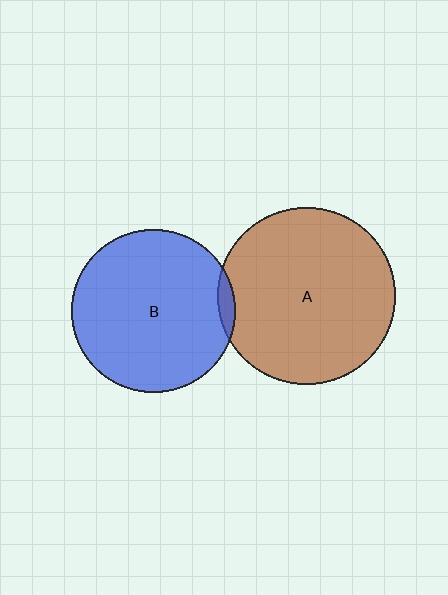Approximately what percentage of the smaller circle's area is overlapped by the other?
Approximately 5%.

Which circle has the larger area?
Circle A (brown).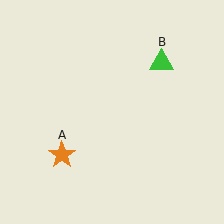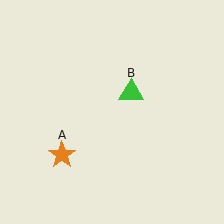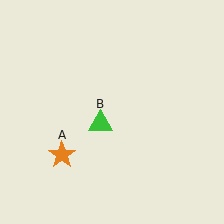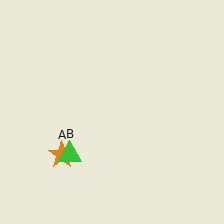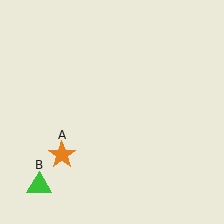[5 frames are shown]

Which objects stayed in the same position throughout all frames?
Orange star (object A) remained stationary.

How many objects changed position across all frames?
1 object changed position: green triangle (object B).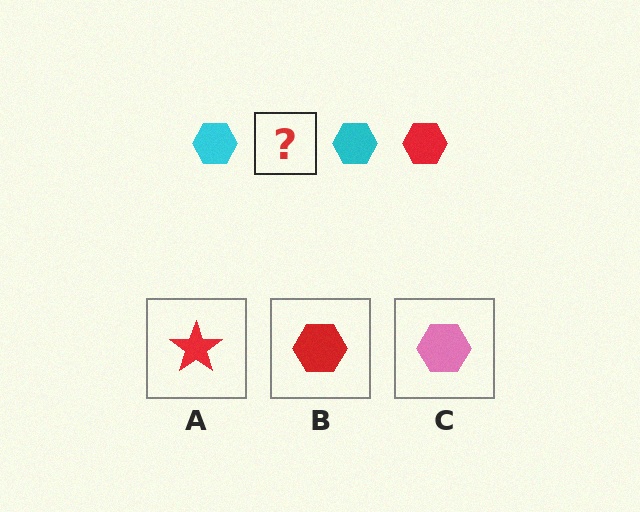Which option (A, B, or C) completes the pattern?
B.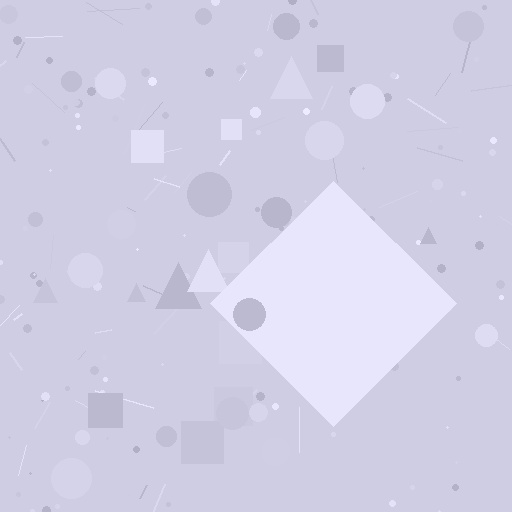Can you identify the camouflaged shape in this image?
The camouflaged shape is a diamond.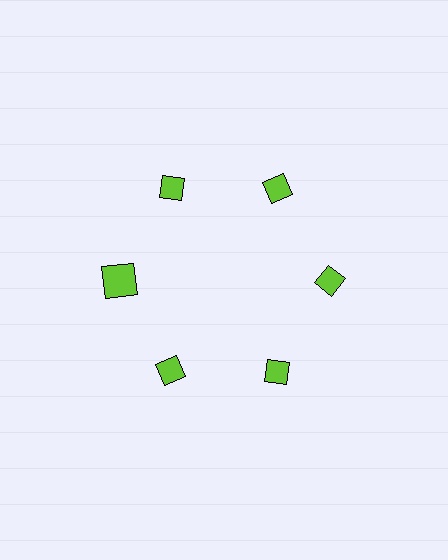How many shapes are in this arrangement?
There are 6 shapes arranged in a ring pattern.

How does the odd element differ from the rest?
It has a different shape: square instead of diamond.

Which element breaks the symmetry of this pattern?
The lime square at roughly the 9 o'clock position breaks the symmetry. All other shapes are lime diamonds.